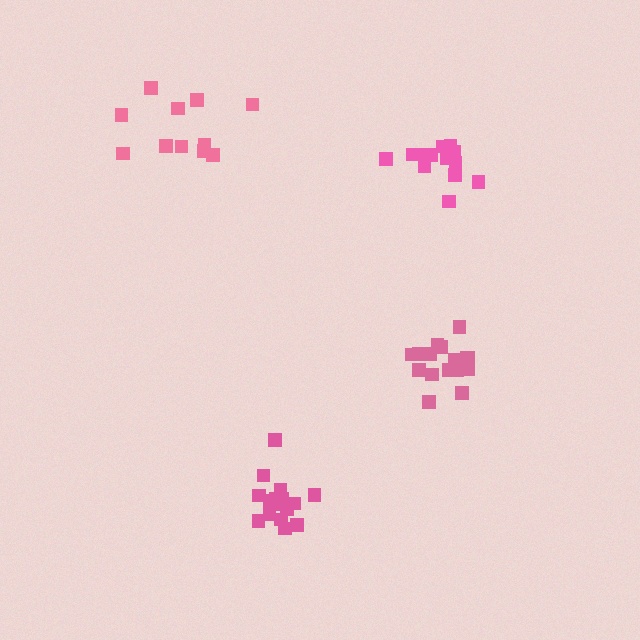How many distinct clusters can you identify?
There are 4 distinct clusters.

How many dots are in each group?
Group 1: 11 dots, Group 2: 13 dots, Group 3: 17 dots, Group 4: 16 dots (57 total).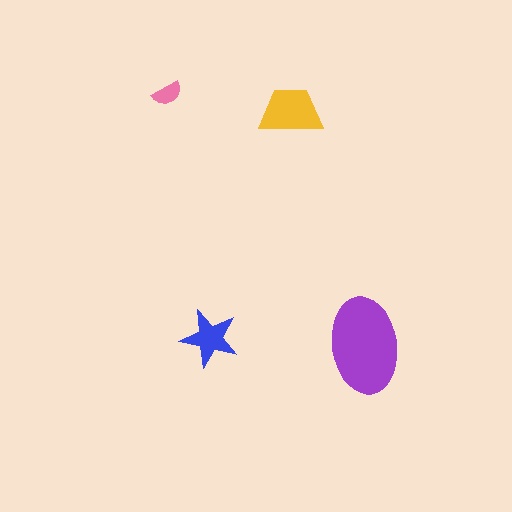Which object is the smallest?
The pink semicircle.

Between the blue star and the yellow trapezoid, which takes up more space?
The yellow trapezoid.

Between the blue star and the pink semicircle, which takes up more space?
The blue star.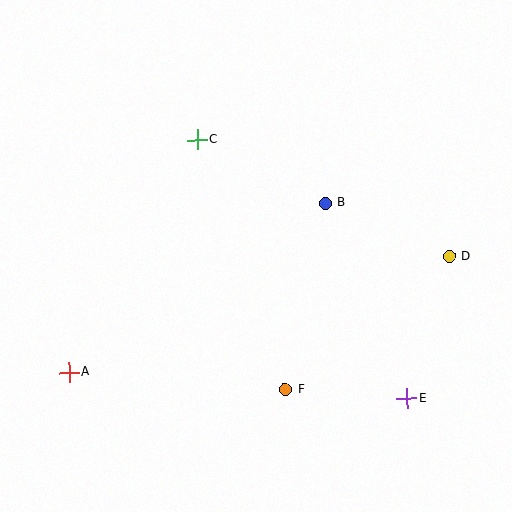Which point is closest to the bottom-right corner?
Point E is closest to the bottom-right corner.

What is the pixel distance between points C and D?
The distance between C and D is 278 pixels.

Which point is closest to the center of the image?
Point B at (325, 203) is closest to the center.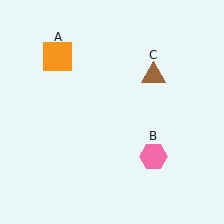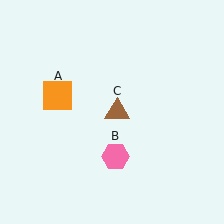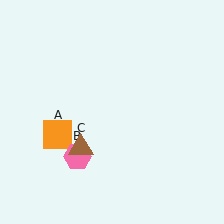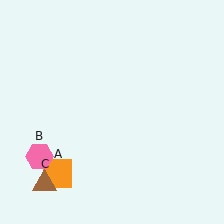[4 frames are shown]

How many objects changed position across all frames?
3 objects changed position: orange square (object A), pink hexagon (object B), brown triangle (object C).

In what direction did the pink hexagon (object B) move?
The pink hexagon (object B) moved left.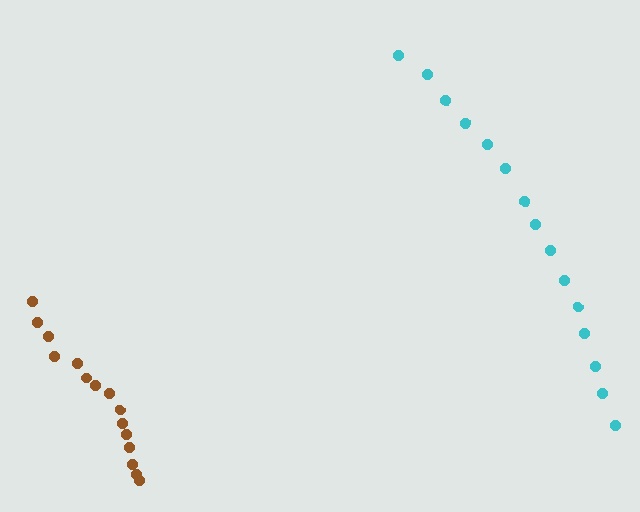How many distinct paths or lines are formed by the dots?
There are 2 distinct paths.